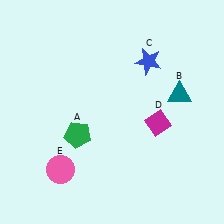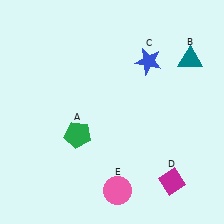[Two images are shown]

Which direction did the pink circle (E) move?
The pink circle (E) moved right.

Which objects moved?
The objects that moved are: the teal triangle (B), the magenta diamond (D), the pink circle (E).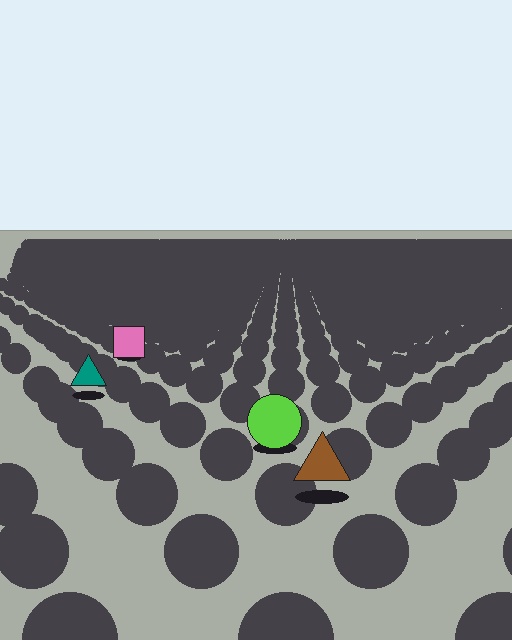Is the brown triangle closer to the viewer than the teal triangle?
Yes. The brown triangle is closer — you can tell from the texture gradient: the ground texture is coarser near it.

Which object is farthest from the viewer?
The pink square is farthest from the viewer. It appears smaller and the ground texture around it is denser.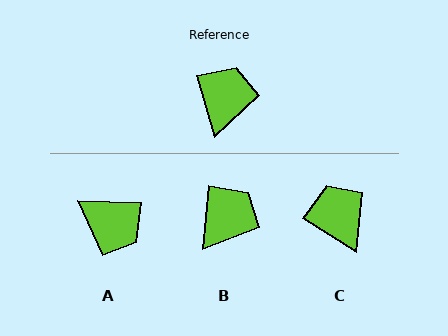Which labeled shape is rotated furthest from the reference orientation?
A, about 108 degrees away.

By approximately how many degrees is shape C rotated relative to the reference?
Approximately 41 degrees counter-clockwise.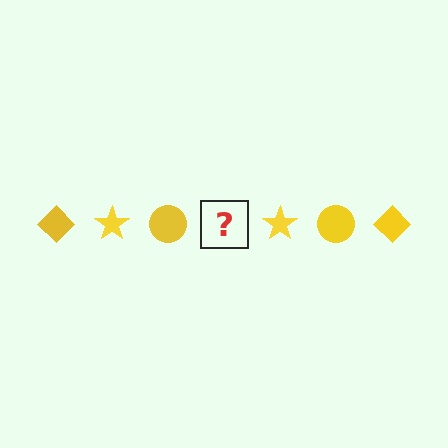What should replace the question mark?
The question mark should be replaced with a yellow diamond.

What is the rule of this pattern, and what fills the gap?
The rule is that the pattern cycles through diamond, star, circle shapes in yellow. The gap should be filled with a yellow diamond.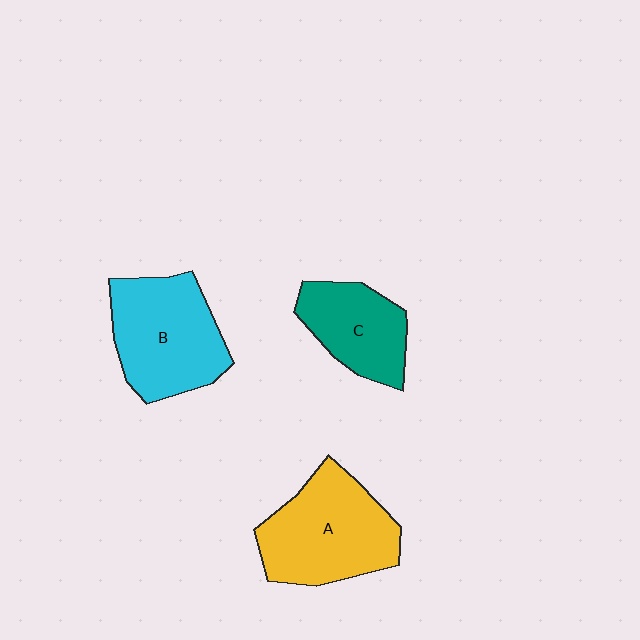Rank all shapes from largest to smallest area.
From largest to smallest: A (yellow), B (cyan), C (teal).